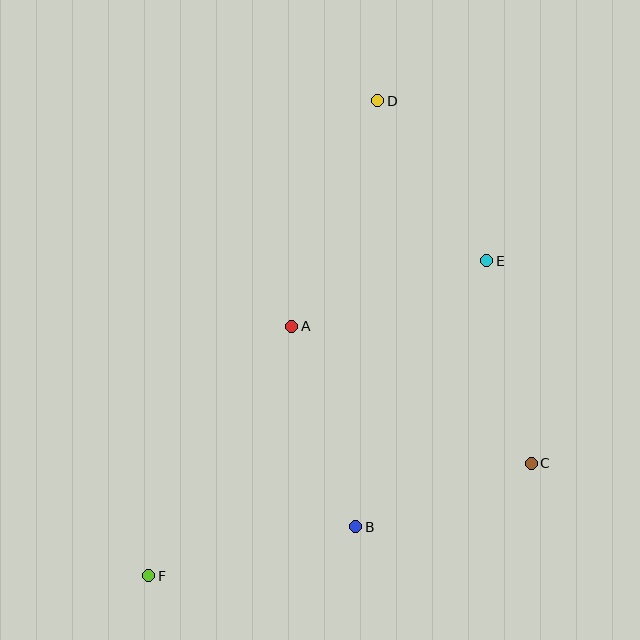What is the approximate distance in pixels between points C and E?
The distance between C and E is approximately 207 pixels.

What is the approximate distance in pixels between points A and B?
The distance between A and B is approximately 210 pixels.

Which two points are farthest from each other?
Points D and F are farthest from each other.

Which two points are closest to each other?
Points B and C are closest to each other.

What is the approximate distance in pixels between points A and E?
The distance between A and E is approximately 205 pixels.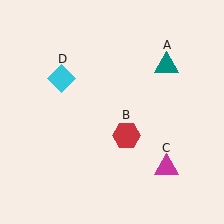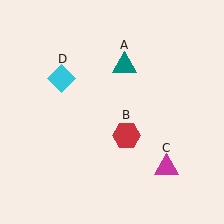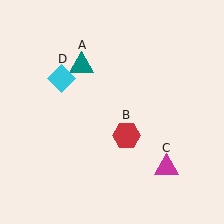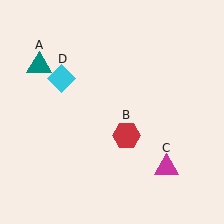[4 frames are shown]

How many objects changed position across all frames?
1 object changed position: teal triangle (object A).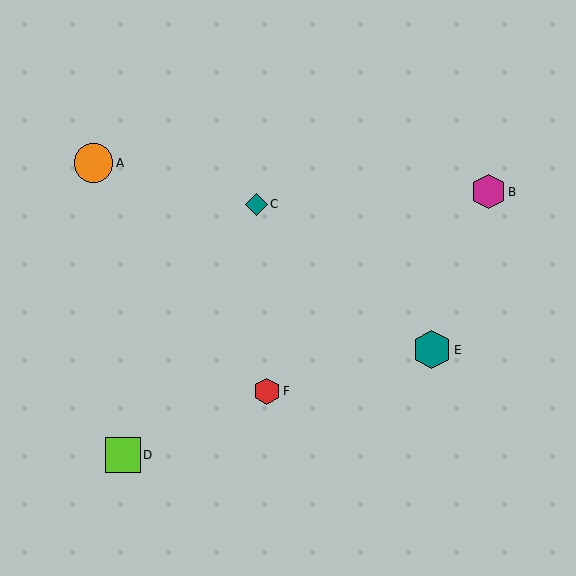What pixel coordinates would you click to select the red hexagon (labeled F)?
Click at (267, 391) to select the red hexagon F.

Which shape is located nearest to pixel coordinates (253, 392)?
The red hexagon (labeled F) at (267, 391) is nearest to that location.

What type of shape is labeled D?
Shape D is a lime square.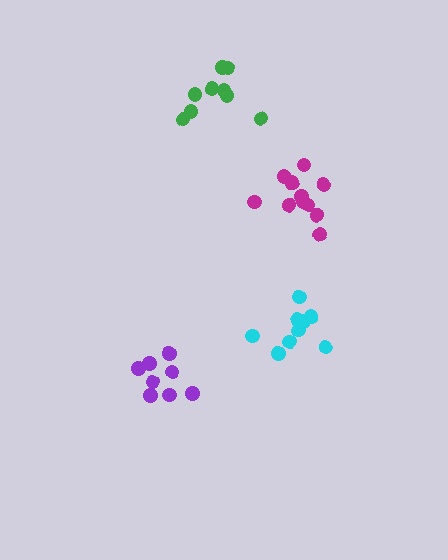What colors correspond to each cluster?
The clusters are colored: magenta, purple, green, cyan.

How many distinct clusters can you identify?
There are 4 distinct clusters.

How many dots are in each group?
Group 1: 11 dots, Group 2: 8 dots, Group 3: 9 dots, Group 4: 9 dots (37 total).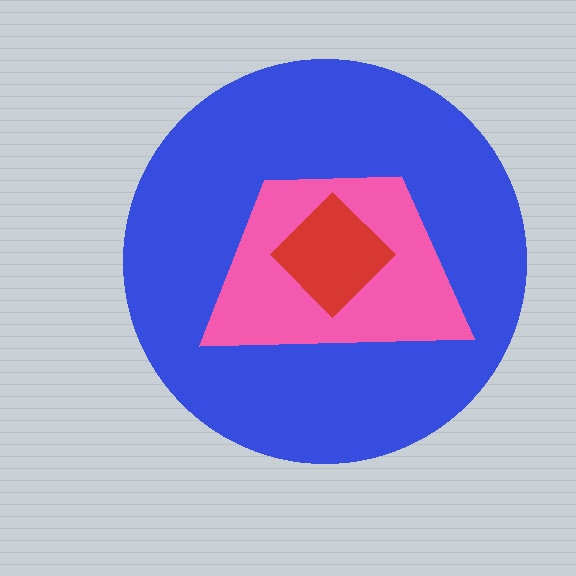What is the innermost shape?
The red diamond.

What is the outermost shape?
The blue circle.